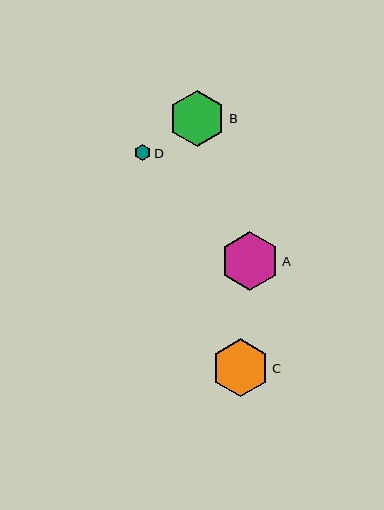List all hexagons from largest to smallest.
From largest to smallest: A, C, B, D.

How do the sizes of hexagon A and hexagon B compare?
Hexagon A and hexagon B are approximately the same size.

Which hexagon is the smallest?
Hexagon D is the smallest with a size of approximately 16 pixels.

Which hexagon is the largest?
Hexagon A is the largest with a size of approximately 58 pixels.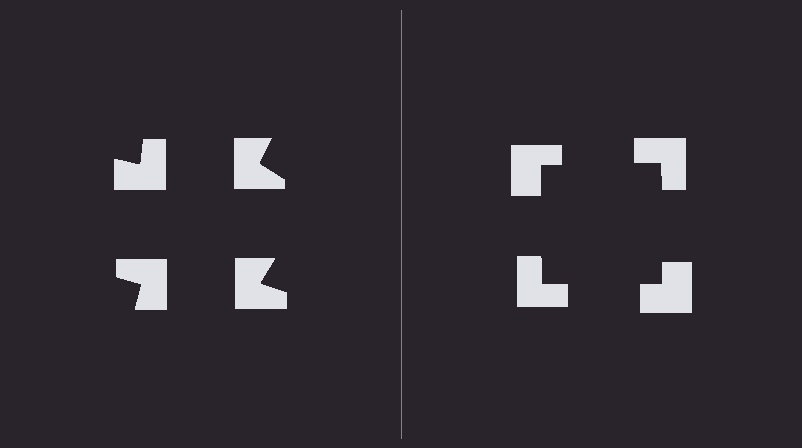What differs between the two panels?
The notched squares are positioned identically on both sides; only the wedge orientations differ. On the right they align to a square; on the left they are misaligned.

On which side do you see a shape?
An illusory square appears on the right side. On the left side the wedge cuts are rotated, so no coherent shape forms.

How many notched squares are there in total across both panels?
8 — 4 on each side.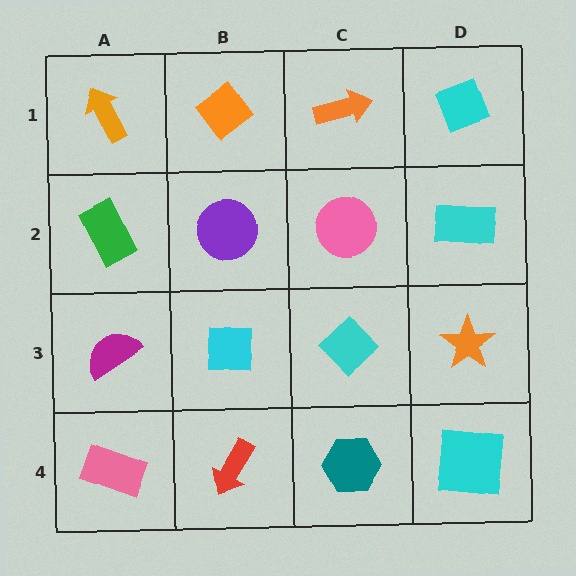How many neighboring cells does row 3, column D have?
3.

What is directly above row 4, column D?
An orange star.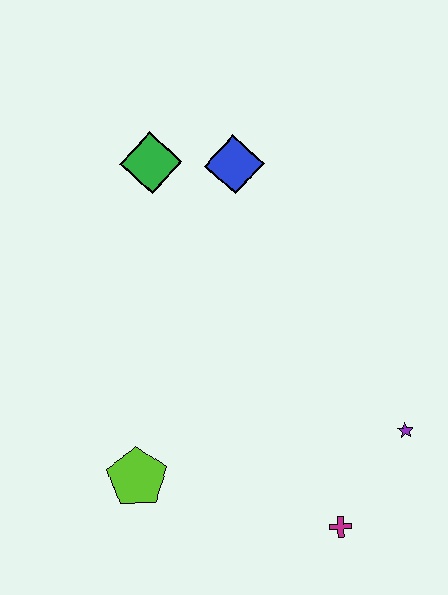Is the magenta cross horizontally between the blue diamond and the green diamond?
No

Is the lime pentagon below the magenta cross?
No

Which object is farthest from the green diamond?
The magenta cross is farthest from the green diamond.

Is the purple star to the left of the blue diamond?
No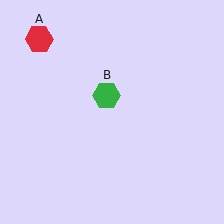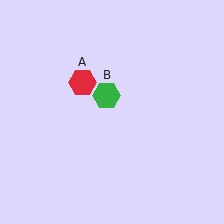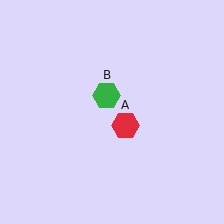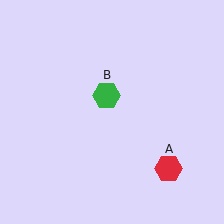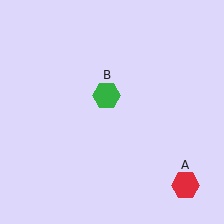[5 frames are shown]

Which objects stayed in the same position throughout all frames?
Green hexagon (object B) remained stationary.